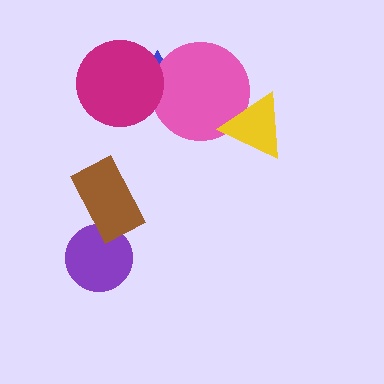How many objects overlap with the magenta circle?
2 objects overlap with the magenta circle.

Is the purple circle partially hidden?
Yes, it is partially covered by another shape.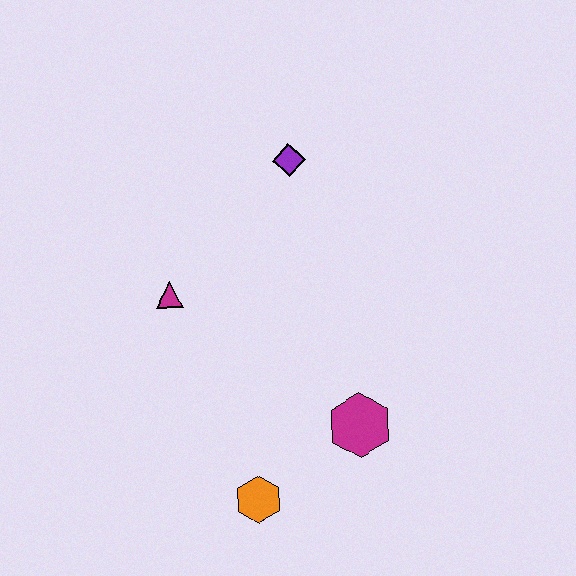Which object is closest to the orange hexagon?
The magenta hexagon is closest to the orange hexagon.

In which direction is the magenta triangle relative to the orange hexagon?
The magenta triangle is above the orange hexagon.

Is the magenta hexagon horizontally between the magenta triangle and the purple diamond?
No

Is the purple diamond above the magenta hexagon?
Yes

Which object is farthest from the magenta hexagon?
The purple diamond is farthest from the magenta hexagon.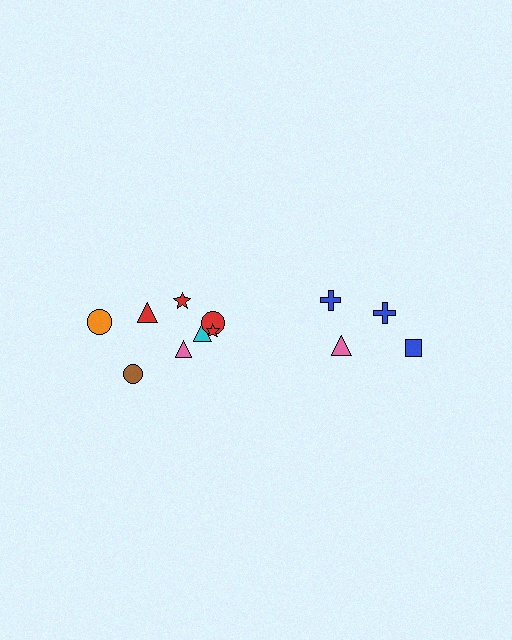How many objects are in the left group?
There are 8 objects.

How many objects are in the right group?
There are 4 objects.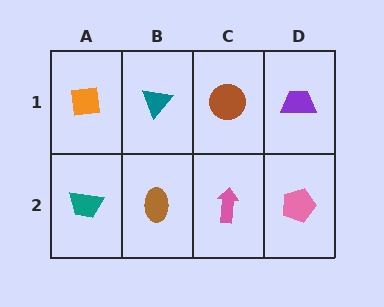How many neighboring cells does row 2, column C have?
3.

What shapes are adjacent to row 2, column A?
An orange square (row 1, column A), a brown ellipse (row 2, column B).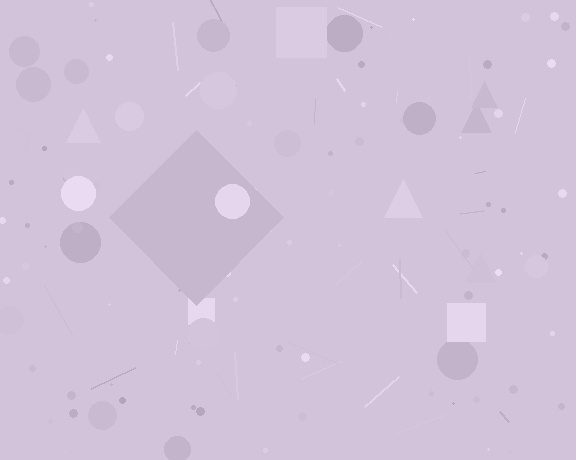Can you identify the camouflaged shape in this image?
The camouflaged shape is a diamond.